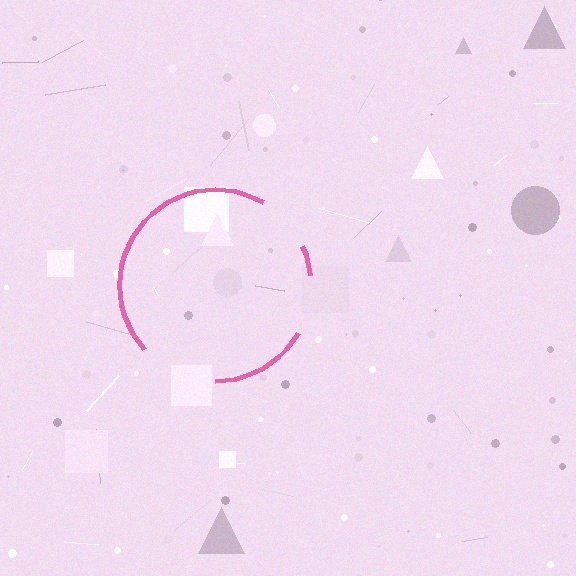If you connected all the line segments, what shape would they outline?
They would outline a circle.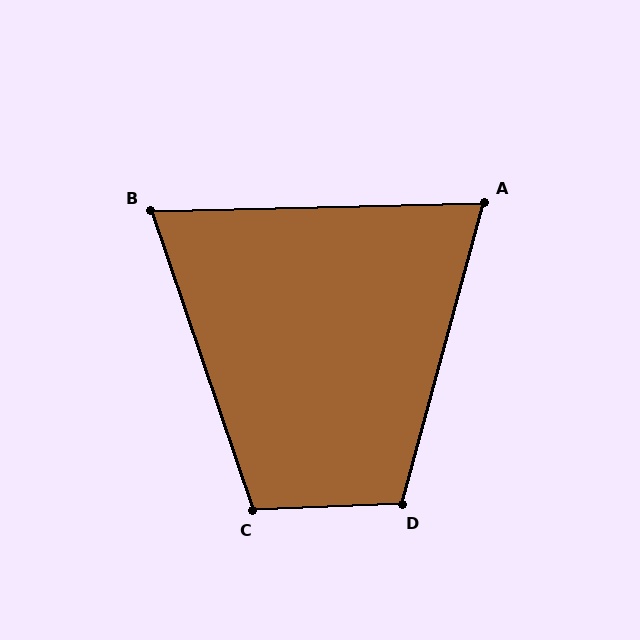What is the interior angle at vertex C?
Approximately 107 degrees (obtuse).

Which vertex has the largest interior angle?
D, at approximately 107 degrees.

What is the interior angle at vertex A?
Approximately 73 degrees (acute).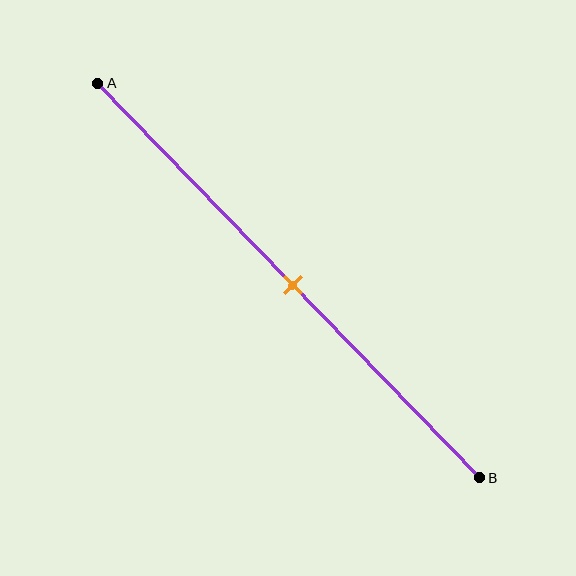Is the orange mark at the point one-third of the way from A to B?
No, the mark is at about 50% from A, not at the 33% one-third point.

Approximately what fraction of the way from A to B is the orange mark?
The orange mark is approximately 50% of the way from A to B.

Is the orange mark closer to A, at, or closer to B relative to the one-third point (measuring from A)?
The orange mark is closer to point B than the one-third point of segment AB.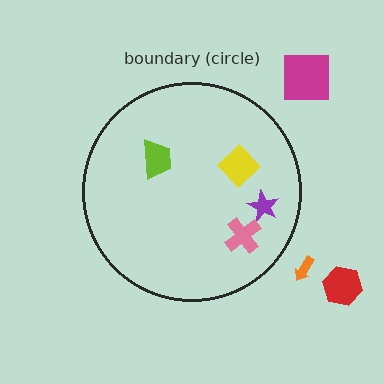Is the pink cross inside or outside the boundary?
Inside.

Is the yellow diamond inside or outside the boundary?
Inside.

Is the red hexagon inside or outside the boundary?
Outside.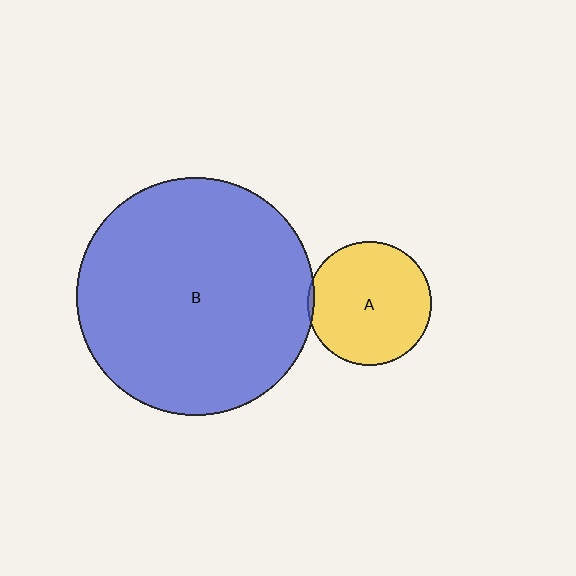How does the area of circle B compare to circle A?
Approximately 3.6 times.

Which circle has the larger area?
Circle B (blue).